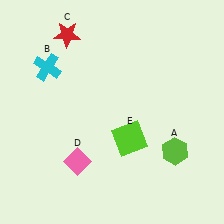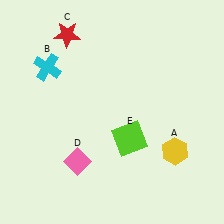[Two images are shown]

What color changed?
The hexagon (A) changed from lime in Image 1 to yellow in Image 2.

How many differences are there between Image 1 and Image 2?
There is 1 difference between the two images.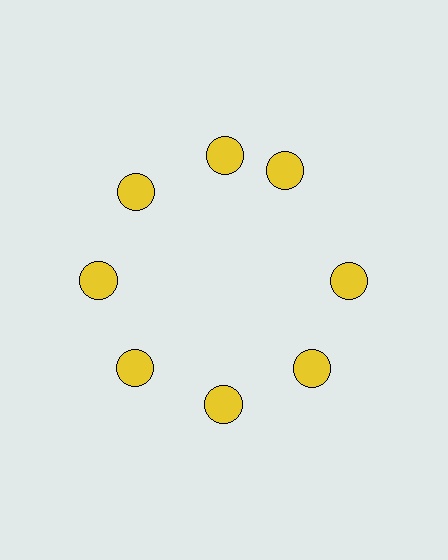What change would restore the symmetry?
The symmetry would be restored by rotating it back into even spacing with its neighbors so that all 8 circles sit at equal angles and equal distance from the center.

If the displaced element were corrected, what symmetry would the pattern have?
It would have 8-fold rotational symmetry — the pattern would map onto itself every 45 degrees.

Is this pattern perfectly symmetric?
No. The 8 yellow circles are arranged in a ring, but one element near the 2 o'clock position is rotated out of alignment along the ring, breaking the 8-fold rotational symmetry.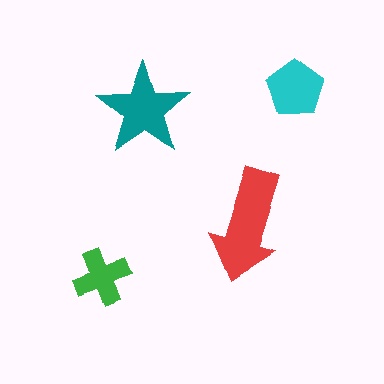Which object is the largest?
The red arrow.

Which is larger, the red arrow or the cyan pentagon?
The red arrow.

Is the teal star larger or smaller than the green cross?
Larger.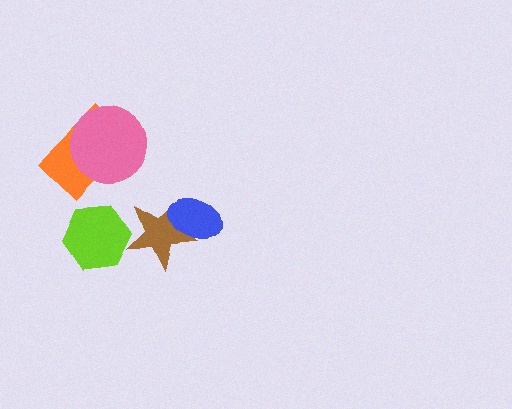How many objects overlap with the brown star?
2 objects overlap with the brown star.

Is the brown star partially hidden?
Yes, it is partially covered by another shape.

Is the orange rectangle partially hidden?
Yes, it is partially covered by another shape.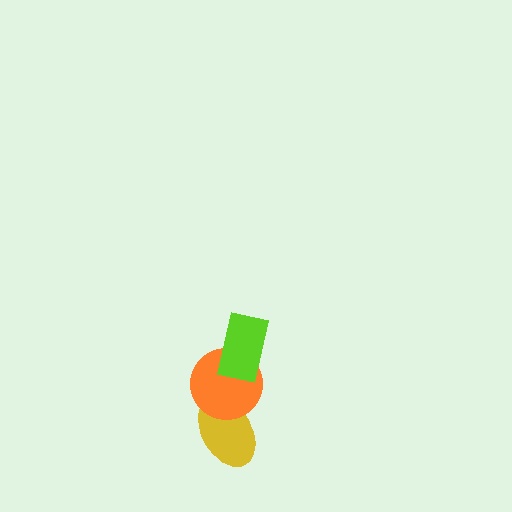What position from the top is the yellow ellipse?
The yellow ellipse is 3rd from the top.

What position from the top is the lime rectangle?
The lime rectangle is 1st from the top.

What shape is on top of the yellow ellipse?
The orange circle is on top of the yellow ellipse.